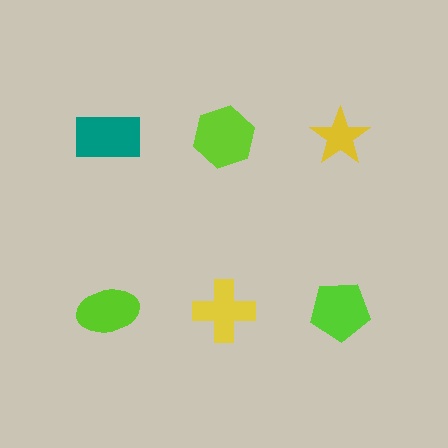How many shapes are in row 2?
3 shapes.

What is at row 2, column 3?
A lime pentagon.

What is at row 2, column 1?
A lime ellipse.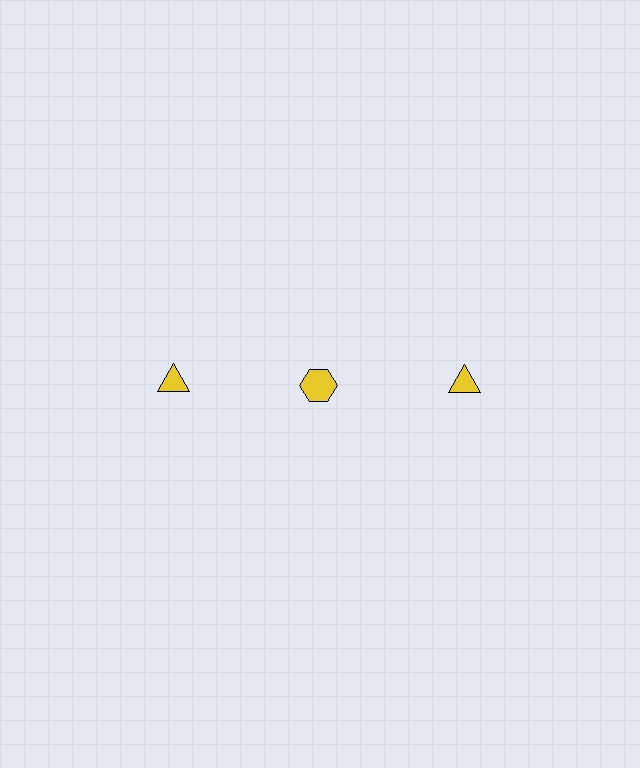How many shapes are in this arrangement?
There are 3 shapes arranged in a grid pattern.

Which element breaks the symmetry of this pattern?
The yellow hexagon in the top row, second from left column breaks the symmetry. All other shapes are yellow triangles.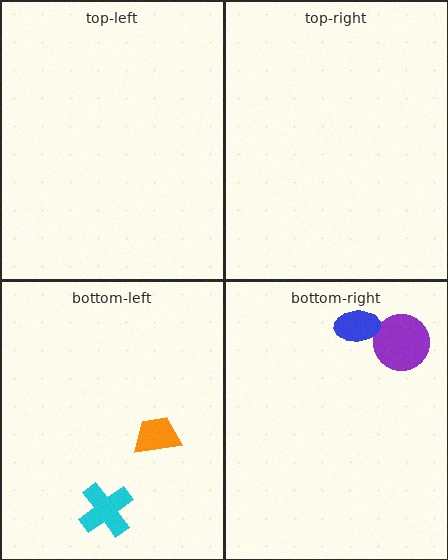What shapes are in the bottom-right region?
The purple circle, the blue ellipse.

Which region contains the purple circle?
The bottom-right region.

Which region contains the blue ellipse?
The bottom-right region.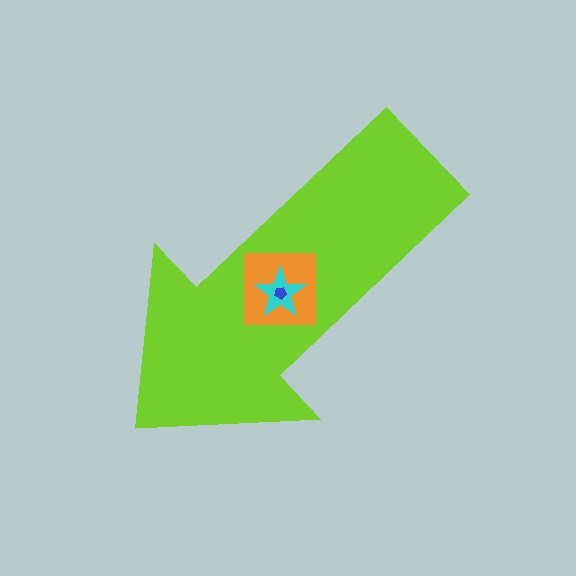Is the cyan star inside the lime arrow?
Yes.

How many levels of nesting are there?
4.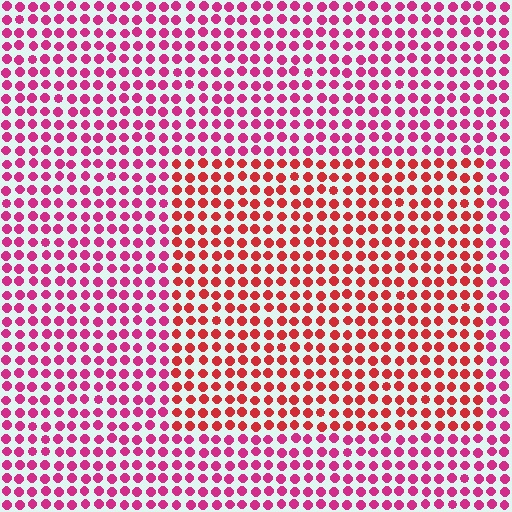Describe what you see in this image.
The image is filled with small magenta elements in a uniform arrangement. A rectangle-shaped region is visible where the elements are tinted to a slightly different hue, forming a subtle color boundary.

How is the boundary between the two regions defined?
The boundary is defined purely by a slight shift in hue (about 31 degrees). Spacing, size, and orientation are identical on both sides.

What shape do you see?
I see a rectangle.